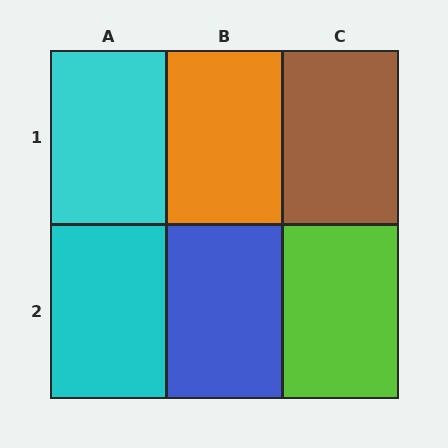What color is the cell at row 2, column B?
Blue.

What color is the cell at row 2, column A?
Cyan.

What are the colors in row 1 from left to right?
Cyan, orange, brown.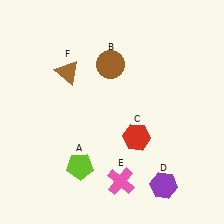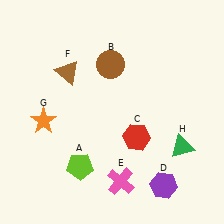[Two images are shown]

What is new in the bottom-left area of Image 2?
An orange star (G) was added in the bottom-left area of Image 2.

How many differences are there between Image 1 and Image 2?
There are 2 differences between the two images.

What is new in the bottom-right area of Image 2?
A green triangle (H) was added in the bottom-right area of Image 2.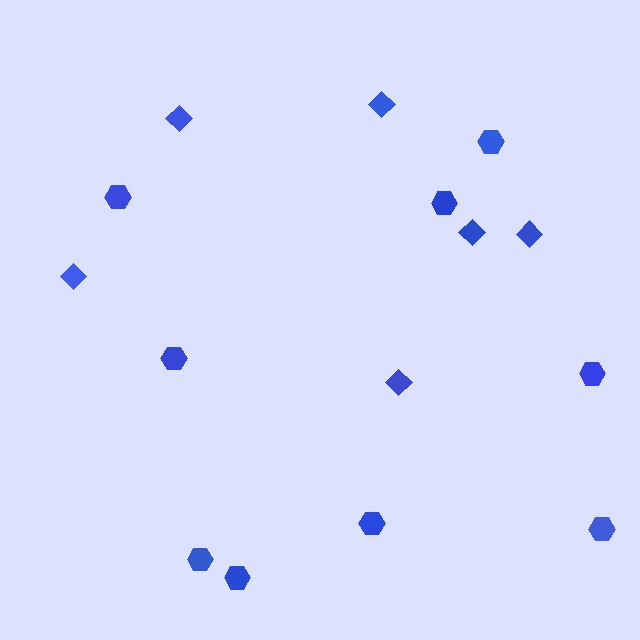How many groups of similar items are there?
There are 2 groups: one group of hexagons (9) and one group of diamonds (6).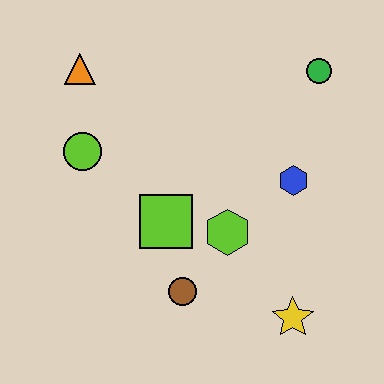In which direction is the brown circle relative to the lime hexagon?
The brown circle is below the lime hexagon.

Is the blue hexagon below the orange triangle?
Yes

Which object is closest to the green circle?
The blue hexagon is closest to the green circle.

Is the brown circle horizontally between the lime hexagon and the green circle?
No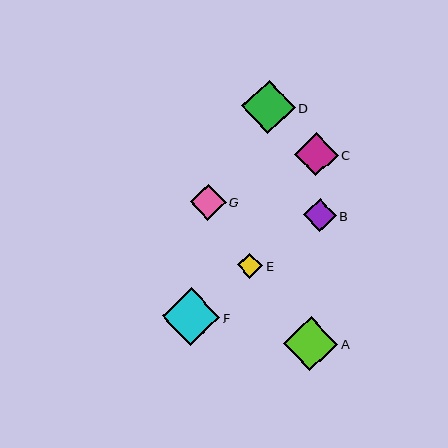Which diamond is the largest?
Diamond F is the largest with a size of approximately 57 pixels.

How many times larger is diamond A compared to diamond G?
Diamond A is approximately 1.5 times the size of diamond G.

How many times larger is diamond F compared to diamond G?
Diamond F is approximately 1.6 times the size of diamond G.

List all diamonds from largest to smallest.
From largest to smallest: F, A, D, C, G, B, E.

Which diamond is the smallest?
Diamond E is the smallest with a size of approximately 26 pixels.